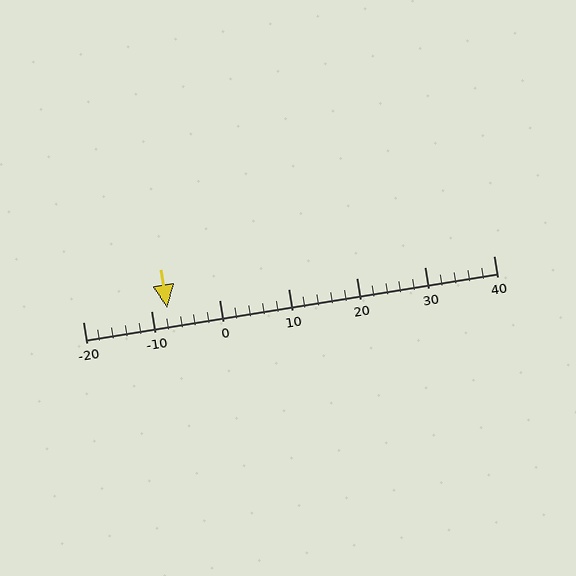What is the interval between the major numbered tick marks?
The major tick marks are spaced 10 units apart.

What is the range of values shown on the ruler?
The ruler shows values from -20 to 40.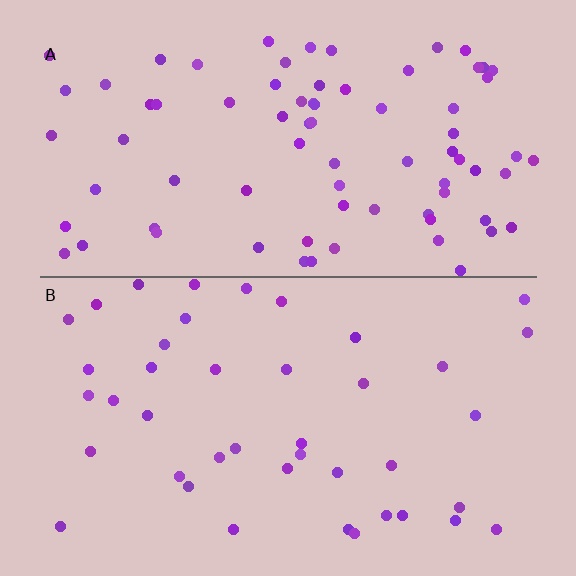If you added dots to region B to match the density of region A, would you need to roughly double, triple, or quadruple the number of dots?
Approximately double.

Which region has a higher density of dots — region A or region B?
A (the top).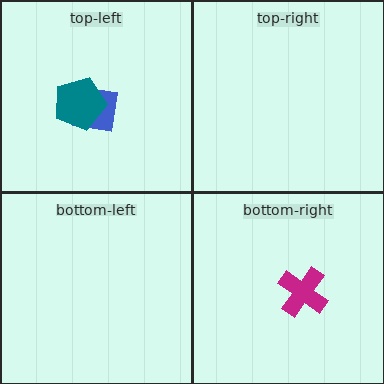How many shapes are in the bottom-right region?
1.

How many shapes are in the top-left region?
2.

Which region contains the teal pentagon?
The top-left region.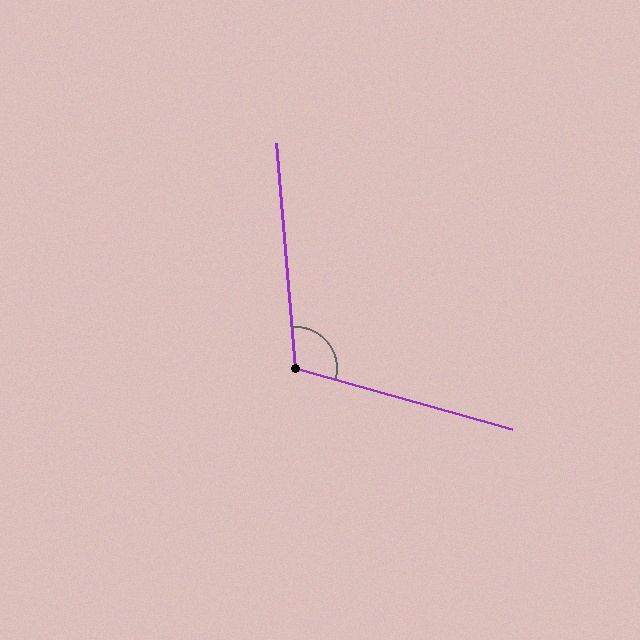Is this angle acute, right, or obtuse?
It is obtuse.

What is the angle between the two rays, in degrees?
Approximately 110 degrees.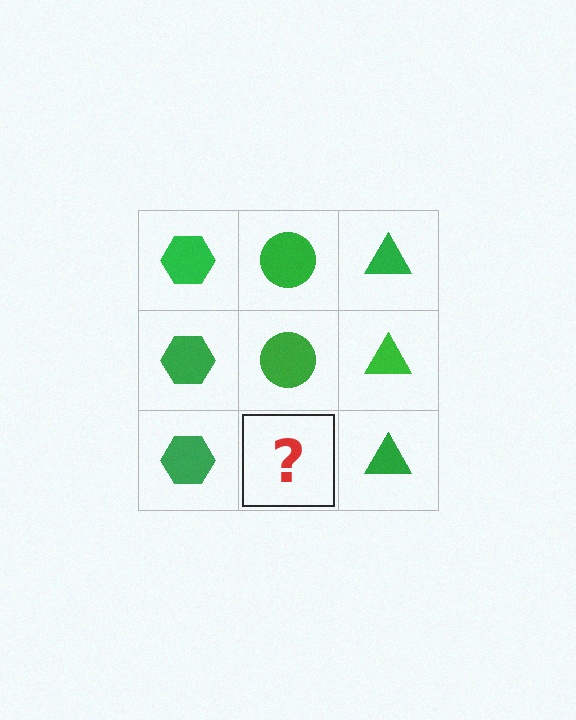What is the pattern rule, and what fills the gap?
The rule is that each column has a consistent shape. The gap should be filled with a green circle.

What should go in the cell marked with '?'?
The missing cell should contain a green circle.